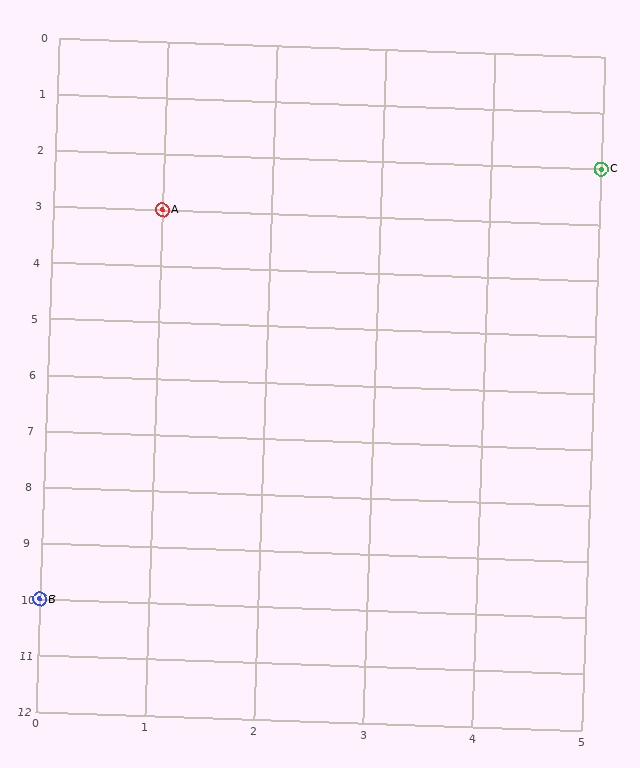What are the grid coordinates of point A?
Point A is at grid coordinates (1, 3).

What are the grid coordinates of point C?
Point C is at grid coordinates (5, 2).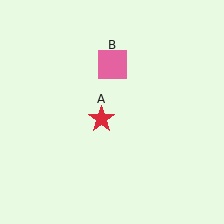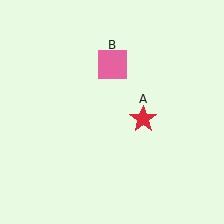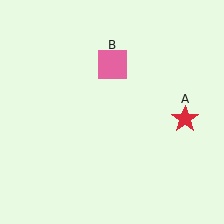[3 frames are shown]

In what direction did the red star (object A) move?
The red star (object A) moved right.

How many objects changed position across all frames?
1 object changed position: red star (object A).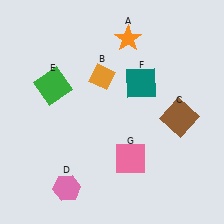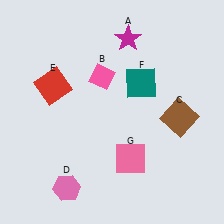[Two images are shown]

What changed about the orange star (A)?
In Image 1, A is orange. In Image 2, it changed to magenta.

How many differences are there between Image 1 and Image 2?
There are 3 differences between the two images.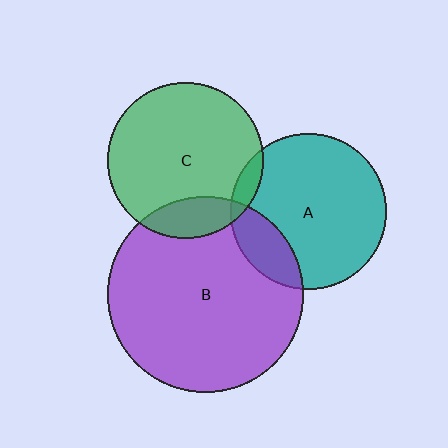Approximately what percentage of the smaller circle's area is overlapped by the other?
Approximately 5%.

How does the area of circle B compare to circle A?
Approximately 1.6 times.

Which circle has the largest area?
Circle B (purple).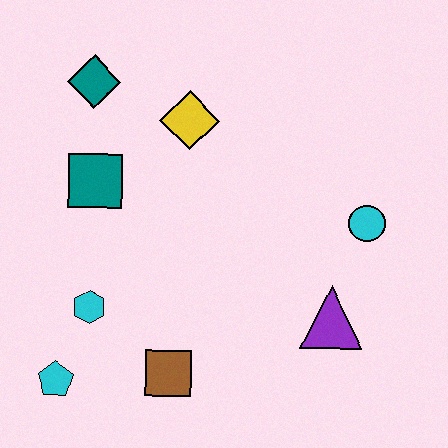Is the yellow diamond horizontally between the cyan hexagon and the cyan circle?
Yes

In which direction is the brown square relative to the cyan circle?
The brown square is to the left of the cyan circle.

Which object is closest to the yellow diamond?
The teal diamond is closest to the yellow diamond.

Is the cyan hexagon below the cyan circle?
Yes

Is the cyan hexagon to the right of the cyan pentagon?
Yes